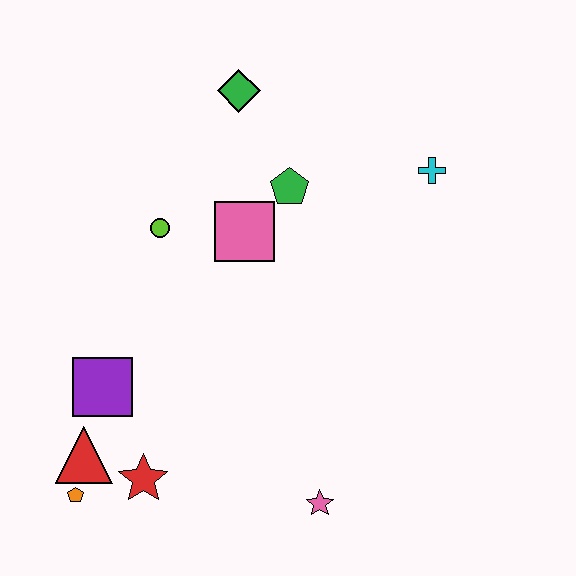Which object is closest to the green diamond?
The green pentagon is closest to the green diamond.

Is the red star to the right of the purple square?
Yes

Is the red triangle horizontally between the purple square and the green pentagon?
No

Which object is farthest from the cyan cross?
The orange pentagon is farthest from the cyan cross.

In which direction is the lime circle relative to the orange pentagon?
The lime circle is above the orange pentagon.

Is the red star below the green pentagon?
Yes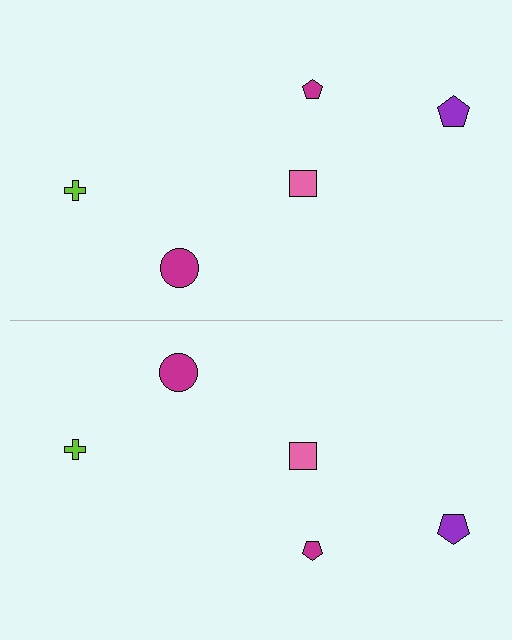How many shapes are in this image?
There are 10 shapes in this image.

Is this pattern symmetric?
Yes, this pattern has bilateral (reflection) symmetry.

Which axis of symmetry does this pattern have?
The pattern has a horizontal axis of symmetry running through the center of the image.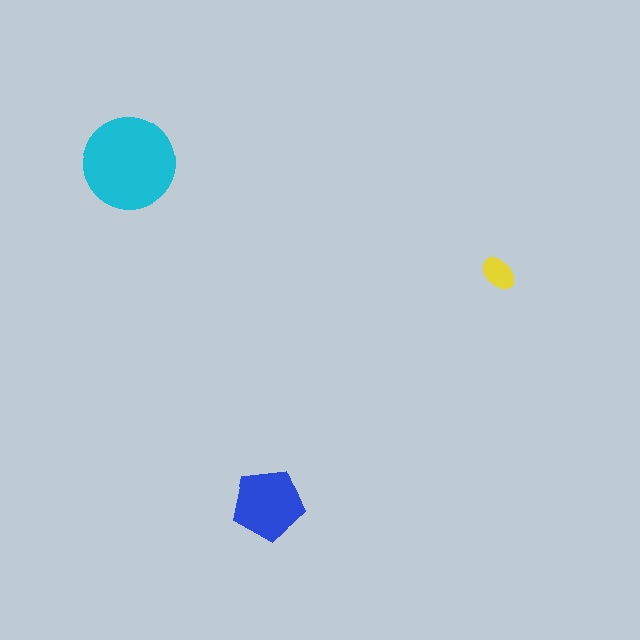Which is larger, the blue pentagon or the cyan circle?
The cyan circle.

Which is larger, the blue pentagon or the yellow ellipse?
The blue pentagon.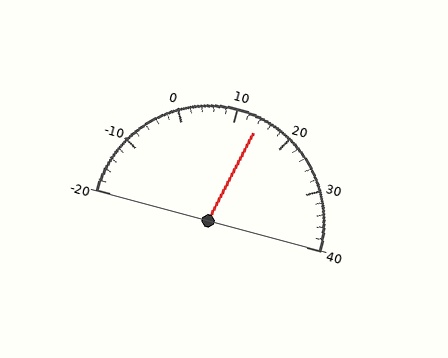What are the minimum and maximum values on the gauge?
The gauge ranges from -20 to 40.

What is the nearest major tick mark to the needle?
The nearest major tick mark is 10.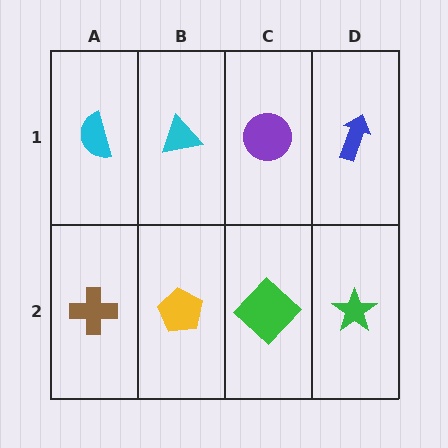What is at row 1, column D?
A blue arrow.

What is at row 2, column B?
A yellow pentagon.